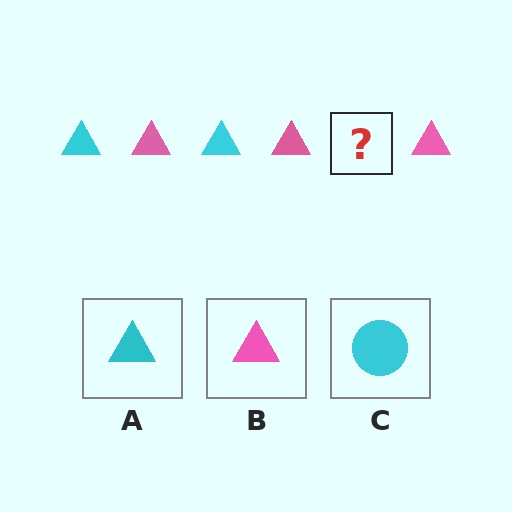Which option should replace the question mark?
Option A.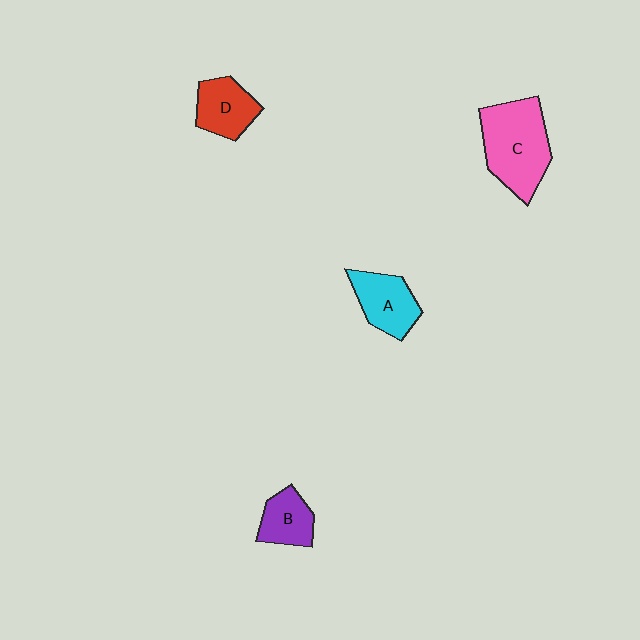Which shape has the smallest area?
Shape B (purple).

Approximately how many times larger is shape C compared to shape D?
Approximately 1.8 times.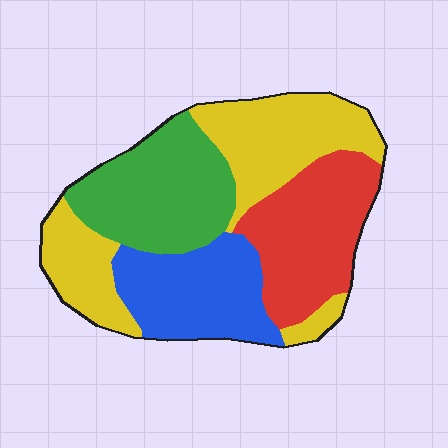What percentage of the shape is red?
Red takes up about one quarter (1/4) of the shape.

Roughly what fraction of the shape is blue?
Blue takes up about one fifth (1/5) of the shape.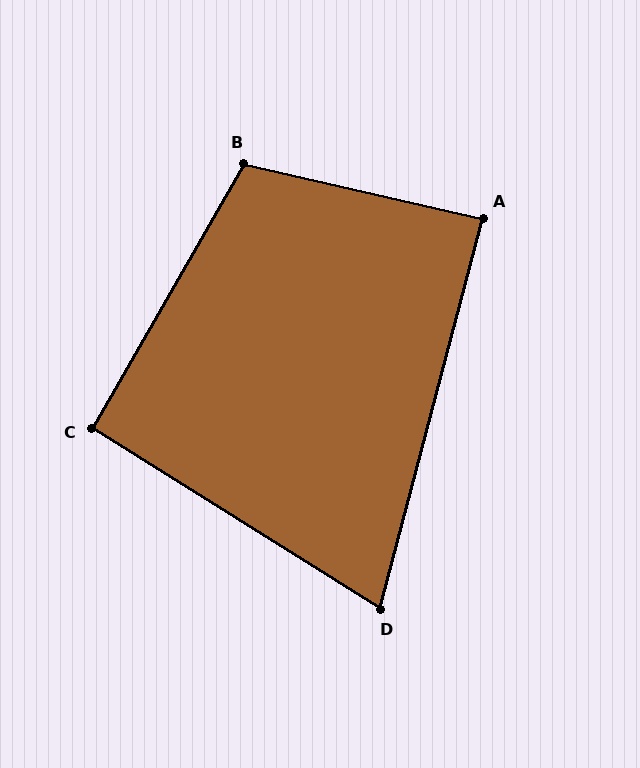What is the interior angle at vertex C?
Approximately 92 degrees (approximately right).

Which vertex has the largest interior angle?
B, at approximately 107 degrees.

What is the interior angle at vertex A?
Approximately 88 degrees (approximately right).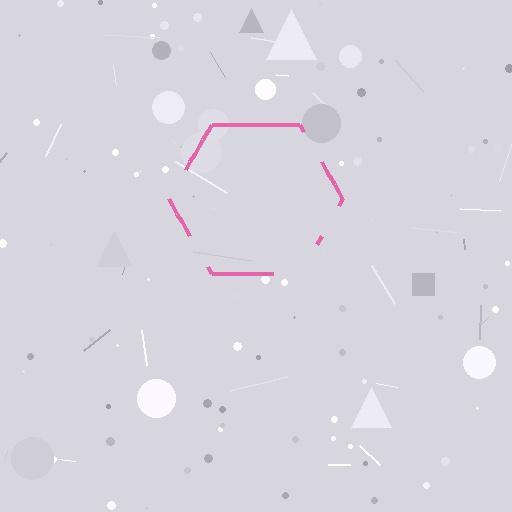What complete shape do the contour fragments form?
The contour fragments form a hexagon.